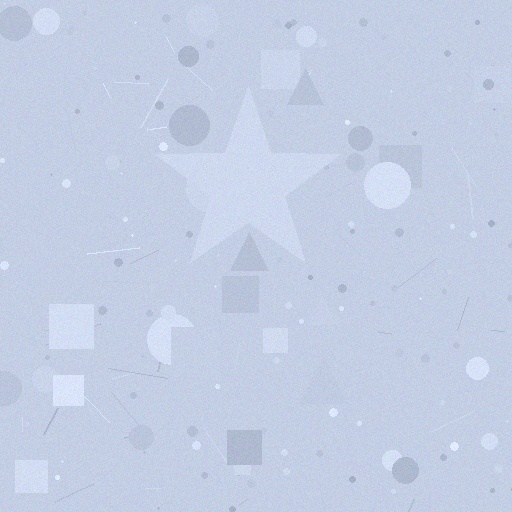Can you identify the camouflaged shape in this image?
The camouflaged shape is a star.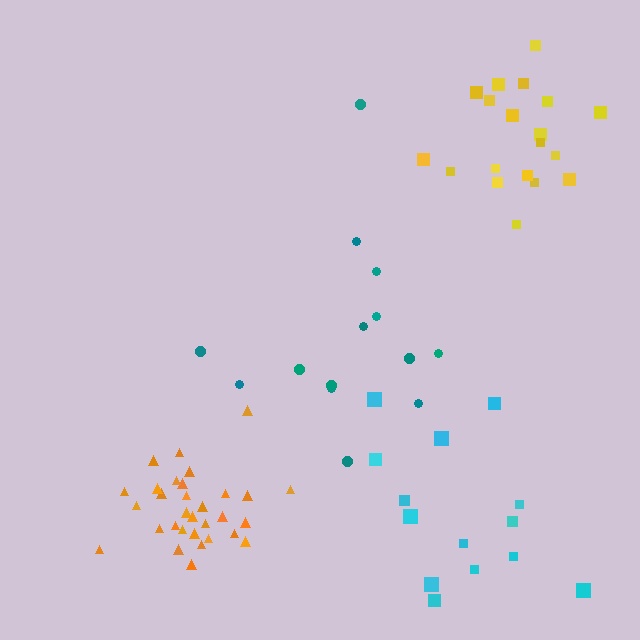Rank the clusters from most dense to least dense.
orange, yellow, cyan, teal.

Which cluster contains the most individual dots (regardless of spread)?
Orange (31).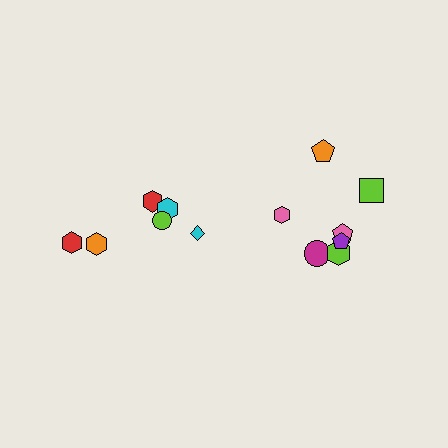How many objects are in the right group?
There are 8 objects.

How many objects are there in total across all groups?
There are 14 objects.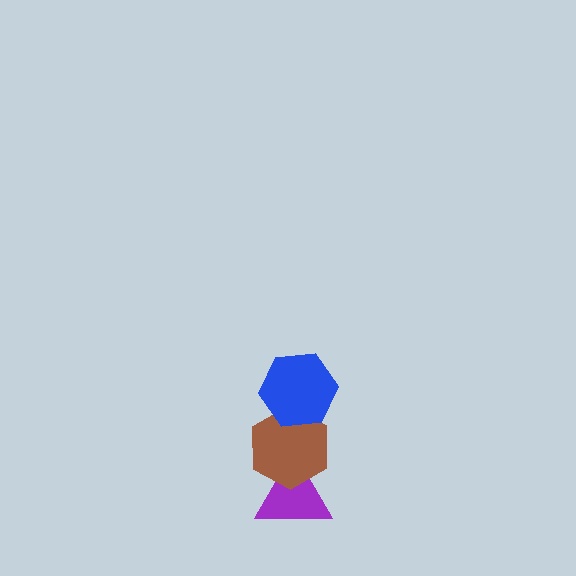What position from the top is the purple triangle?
The purple triangle is 3rd from the top.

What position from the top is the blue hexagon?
The blue hexagon is 1st from the top.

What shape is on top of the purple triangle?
The brown hexagon is on top of the purple triangle.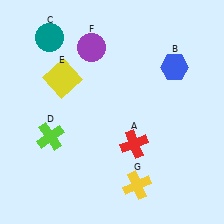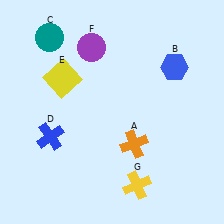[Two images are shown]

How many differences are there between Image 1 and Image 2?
There are 2 differences between the two images.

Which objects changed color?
A changed from red to orange. D changed from lime to blue.